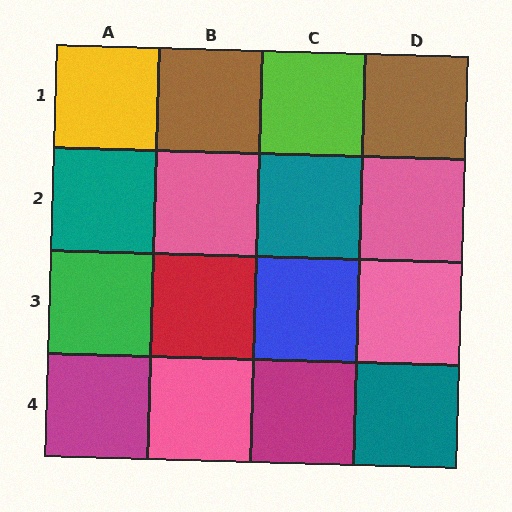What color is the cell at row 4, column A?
Magenta.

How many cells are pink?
4 cells are pink.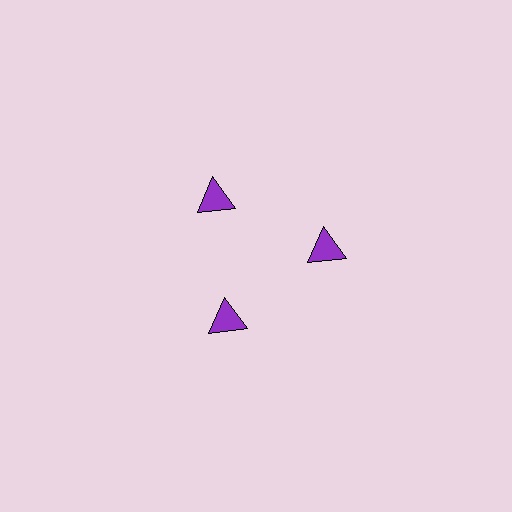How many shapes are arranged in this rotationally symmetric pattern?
There are 3 shapes, arranged in 3 groups of 1.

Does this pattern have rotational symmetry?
Yes, this pattern has 3-fold rotational symmetry. It looks the same after rotating 120 degrees around the center.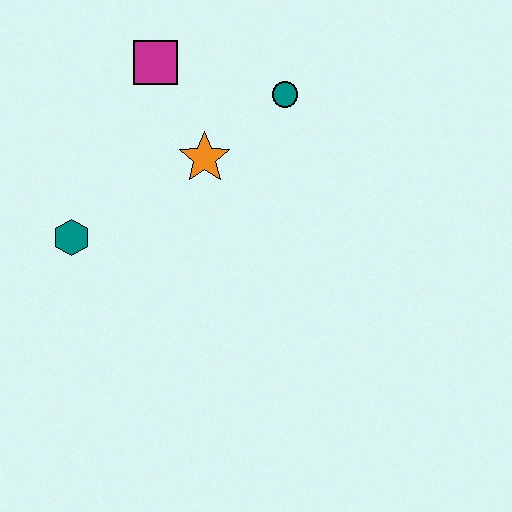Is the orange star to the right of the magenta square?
Yes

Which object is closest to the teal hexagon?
The orange star is closest to the teal hexagon.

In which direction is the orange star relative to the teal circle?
The orange star is to the left of the teal circle.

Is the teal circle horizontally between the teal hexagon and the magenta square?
No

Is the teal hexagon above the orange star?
No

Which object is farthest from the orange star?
The teal hexagon is farthest from the orange star.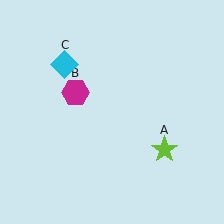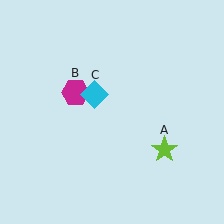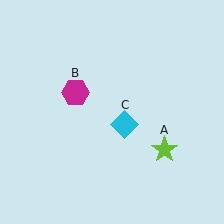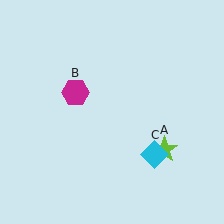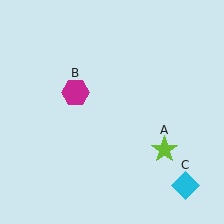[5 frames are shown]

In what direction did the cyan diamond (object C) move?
The cyan diamond (object C) moved down and to the right.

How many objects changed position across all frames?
1 object changed position: cyan diamond (object C).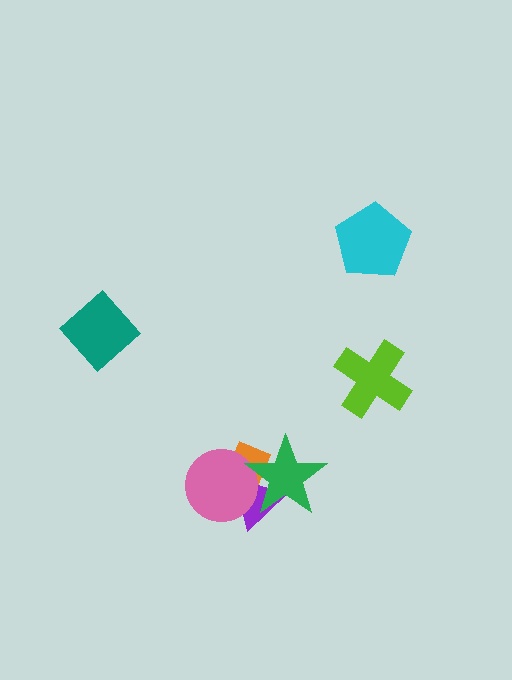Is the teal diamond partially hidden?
No, no other shape covers it.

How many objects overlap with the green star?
3 objects overlap with the green star.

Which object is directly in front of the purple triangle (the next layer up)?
The pink circle is directly in front of the purple triangle.